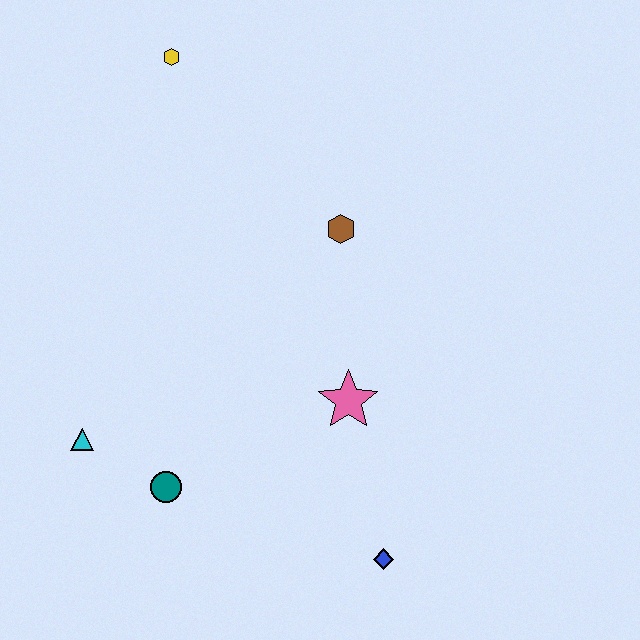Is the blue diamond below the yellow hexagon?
Yes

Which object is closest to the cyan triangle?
The teal circle is closest to the cyan triangle.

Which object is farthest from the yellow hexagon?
The blue diamond is farthest from the yellow hexagon.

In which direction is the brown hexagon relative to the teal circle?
The brown hexagon is above the teal circle.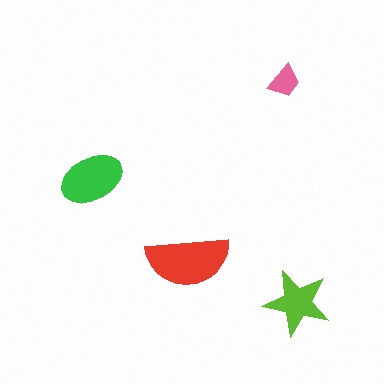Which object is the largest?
The red semicircle.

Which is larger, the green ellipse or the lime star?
The green ellipse.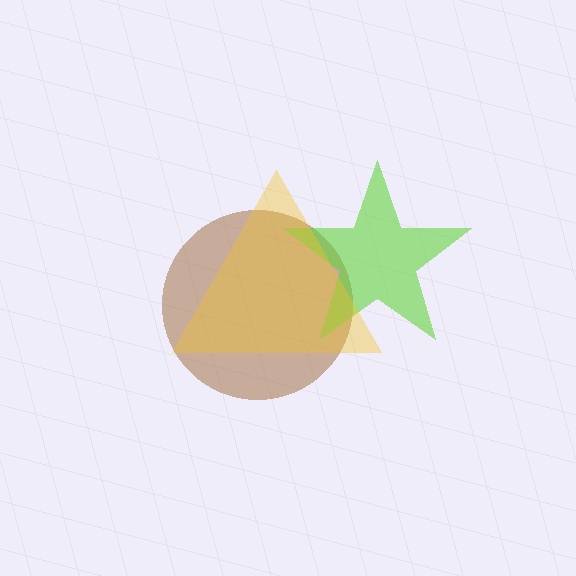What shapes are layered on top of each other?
The layered shapes are: a brown circle, a lime star, a yellow triangle.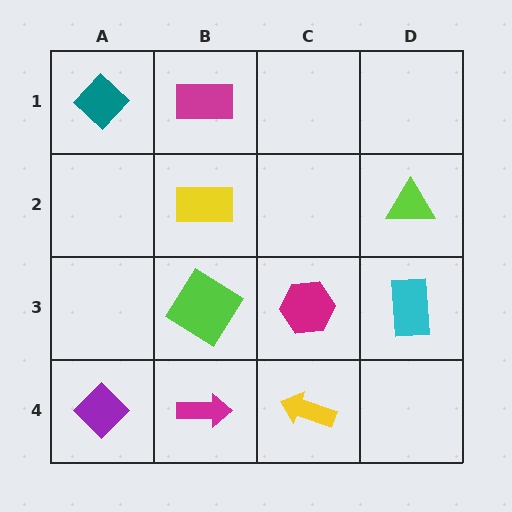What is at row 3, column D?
A cyan rectangle.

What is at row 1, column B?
A magenta rectangle.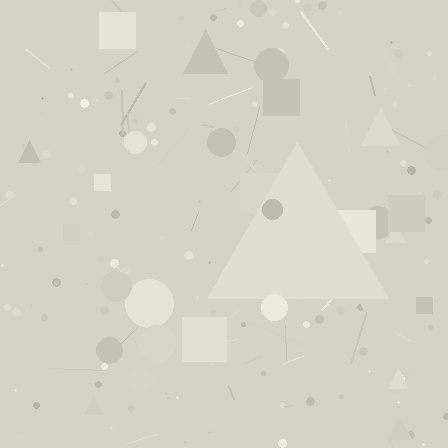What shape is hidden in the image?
A triangle is hidden in the image.